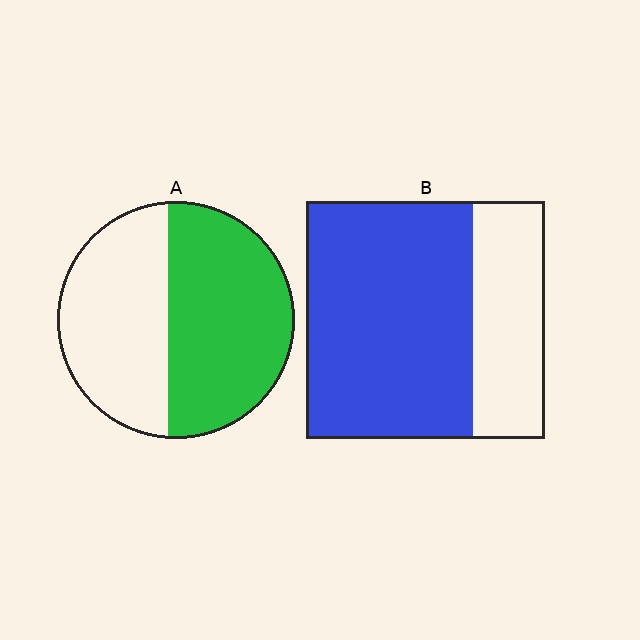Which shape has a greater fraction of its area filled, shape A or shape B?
Shape B.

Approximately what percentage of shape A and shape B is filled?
A is approximately 55% and B is approximately 70%.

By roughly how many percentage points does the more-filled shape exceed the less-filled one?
By roughly 15 percentage points (B over A).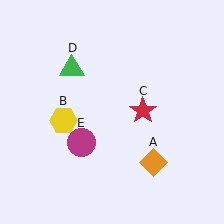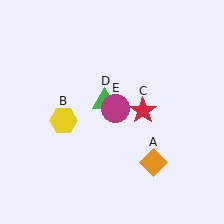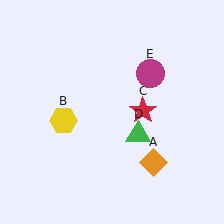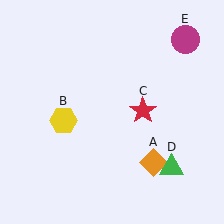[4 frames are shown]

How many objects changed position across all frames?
2 objects changed position: green triangle (object D), magenta circle (object E).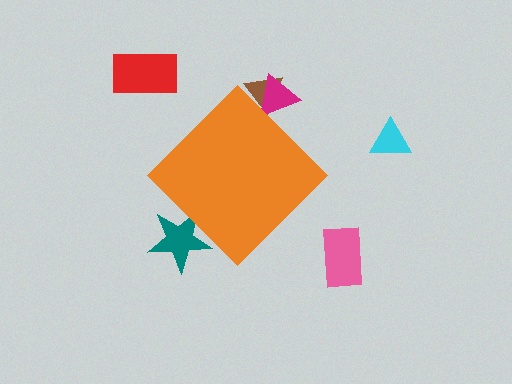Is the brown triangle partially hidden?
Yes, the brown triangle is partially hidden behind the orange diamond.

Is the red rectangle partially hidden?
No, the red rectangle is fully visible.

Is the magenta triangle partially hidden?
Yes, the magenta triangle is partially hidden behind the orange diamond.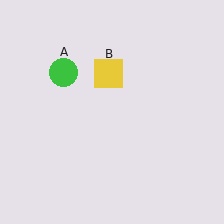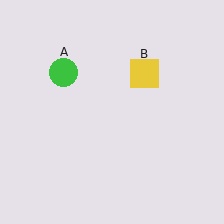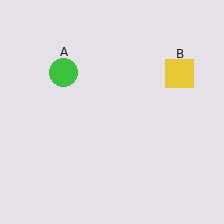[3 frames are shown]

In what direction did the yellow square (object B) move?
The yellow square (object B) moved right.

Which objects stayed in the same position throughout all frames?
Green circle (object A) remained stationary.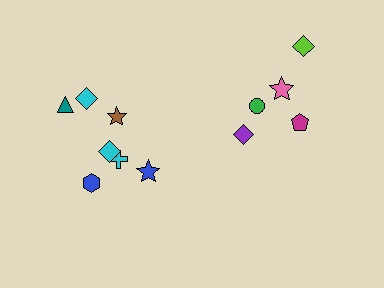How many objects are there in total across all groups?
There are 12 objects.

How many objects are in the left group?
There are 7 objects.